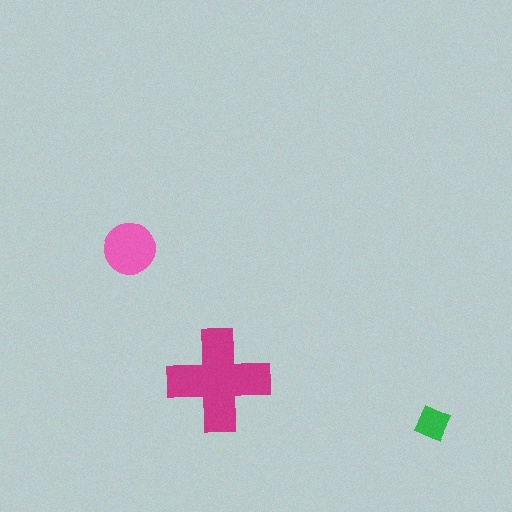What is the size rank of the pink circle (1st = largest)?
2nd.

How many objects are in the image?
There are 3 objects in the image.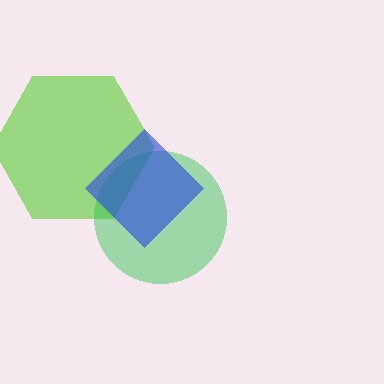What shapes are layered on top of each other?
The layered shapes are: a lime hexagon, a green circle, a blue diamond.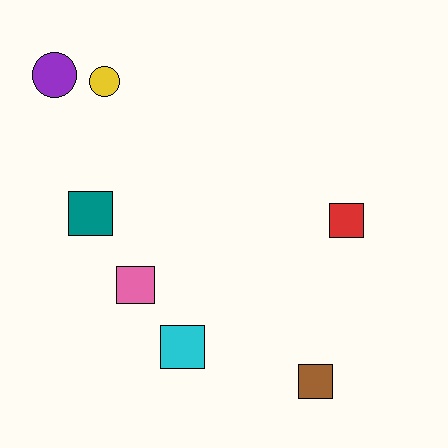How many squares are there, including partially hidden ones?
There are 5 squares.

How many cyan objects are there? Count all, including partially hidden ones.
There is 1 cyan object.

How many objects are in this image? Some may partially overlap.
There are 7 objects.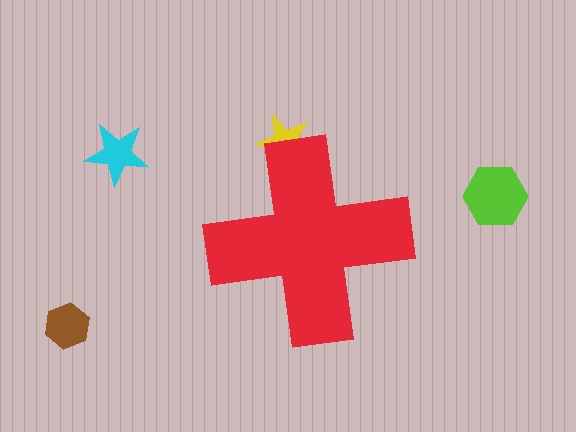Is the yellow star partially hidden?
Yes, the yellow star is partially hidden behind the red cross.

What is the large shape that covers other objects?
A red cross.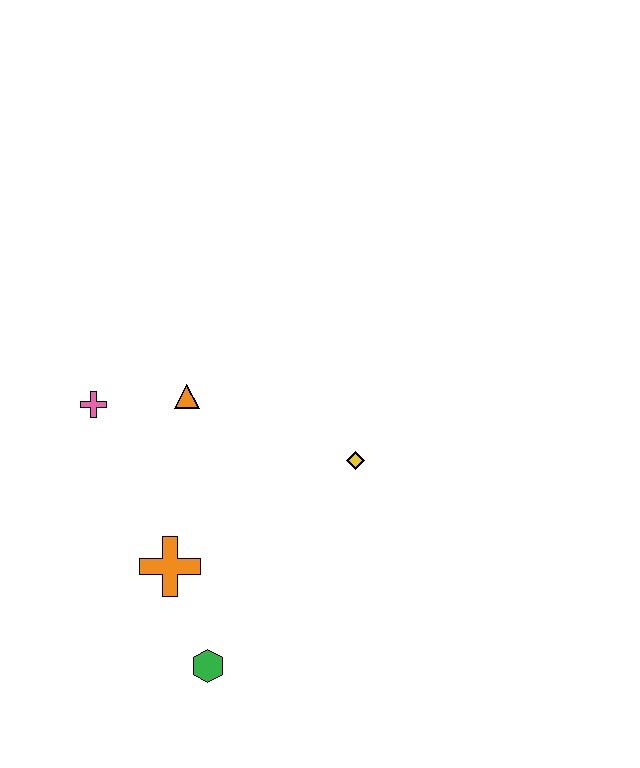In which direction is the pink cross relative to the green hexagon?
The pink cross is above the green hexagon.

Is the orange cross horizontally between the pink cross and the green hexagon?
Yes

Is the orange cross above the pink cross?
No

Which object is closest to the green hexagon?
The orange cross is closest to the green hexagon.